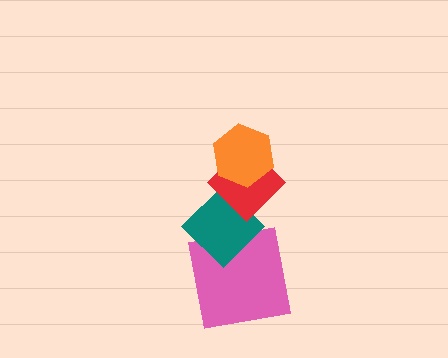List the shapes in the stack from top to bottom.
From top to bottom: the orange hexagon, the red diamond, the teal diamond, the pink square.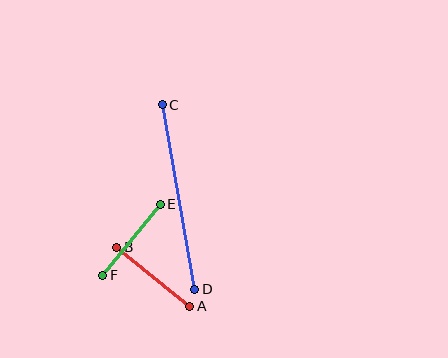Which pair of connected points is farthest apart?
Points C and D are farthest apart.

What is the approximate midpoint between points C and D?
The midpoint is at approximately (179, 197) pixels.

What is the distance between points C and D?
The distance is approximately 187 pixels.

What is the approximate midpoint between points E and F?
The midpoint is at approximately (132, 240) pixels.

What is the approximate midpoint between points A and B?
The midpoint is at approximately (153, 277) pixels.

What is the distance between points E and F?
The distance is approximately 91 pixels.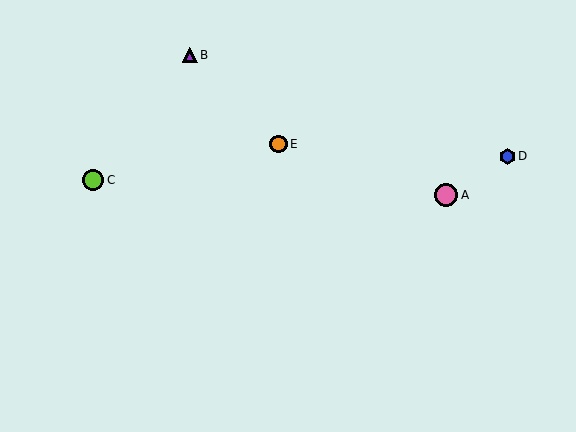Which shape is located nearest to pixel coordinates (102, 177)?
The lime circle (labeled C) at (93, 180) is nearest to that location.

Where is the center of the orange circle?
The center of the orange circle is at (279, 144).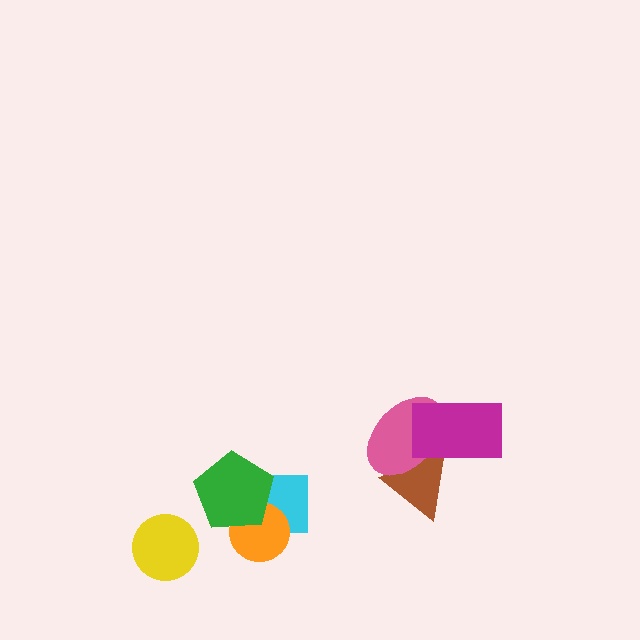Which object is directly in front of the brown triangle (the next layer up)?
The pink ellipse is directly in front of the brown triangle.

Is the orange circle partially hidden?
Yes, it is partially covered by another shape.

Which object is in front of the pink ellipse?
The magenta rectangle is in front of the pink ellipse.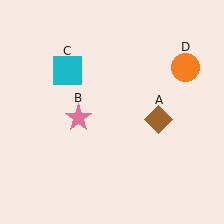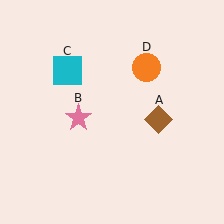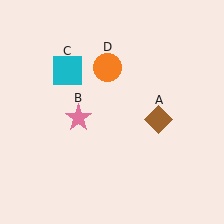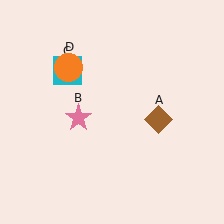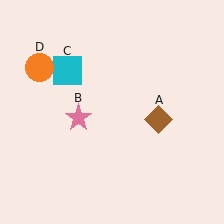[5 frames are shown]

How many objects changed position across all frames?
1 object changed position: orange circle (object D).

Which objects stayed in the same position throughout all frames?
Brown diamond (object A) and pink star (object B) and cyan square (object C) remained stationary.